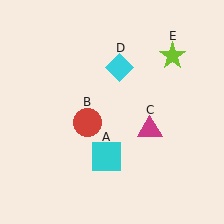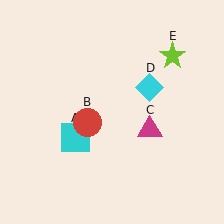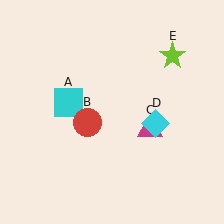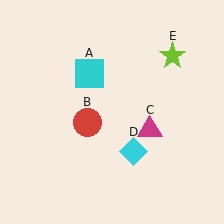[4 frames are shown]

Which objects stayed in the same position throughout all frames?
Red circle (object B) and magenta triangle (object C) and lime star (object E) remained stationary.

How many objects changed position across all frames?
2 objects changed position: cyan square (object A), cyan diamond (object D).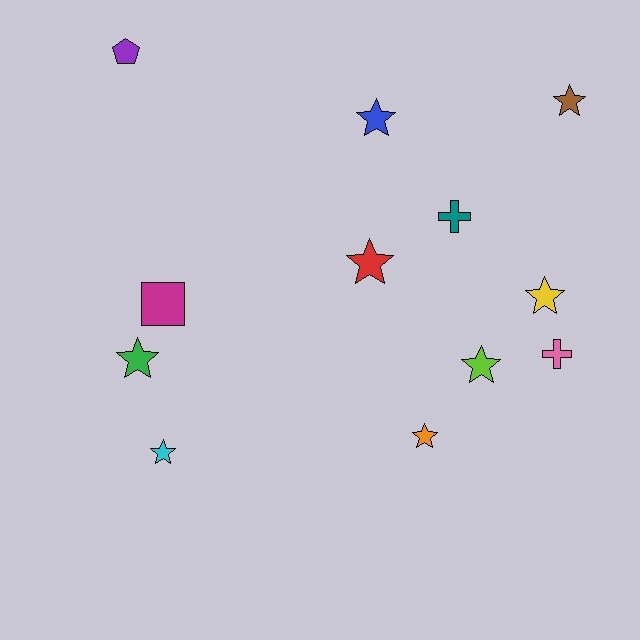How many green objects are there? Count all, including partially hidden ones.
There is 1 green object.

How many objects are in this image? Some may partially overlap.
There are 12 objects.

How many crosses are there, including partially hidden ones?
There are 2 crosses.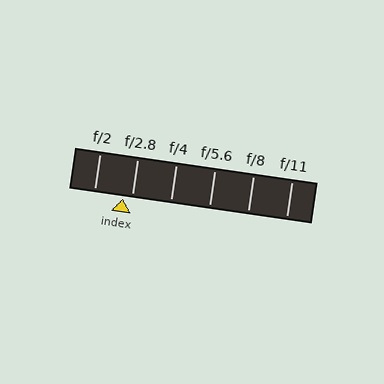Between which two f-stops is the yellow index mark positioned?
The index mark is between f/2 and f/2.8.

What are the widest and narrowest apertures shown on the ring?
The widest aperture shown is f/2 and the narrowest is f/11.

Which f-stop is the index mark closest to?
The index mark is closest to f/2.8.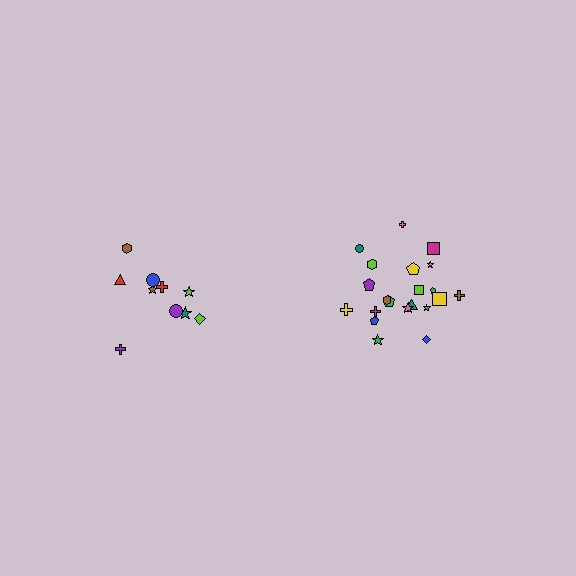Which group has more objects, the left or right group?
The right group.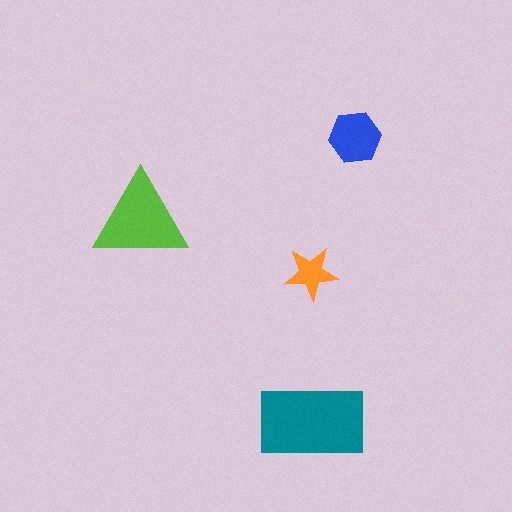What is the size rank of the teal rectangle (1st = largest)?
1st.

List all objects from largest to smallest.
The teal rectangle, the lime triangle, the blue hexagon, the orange star.